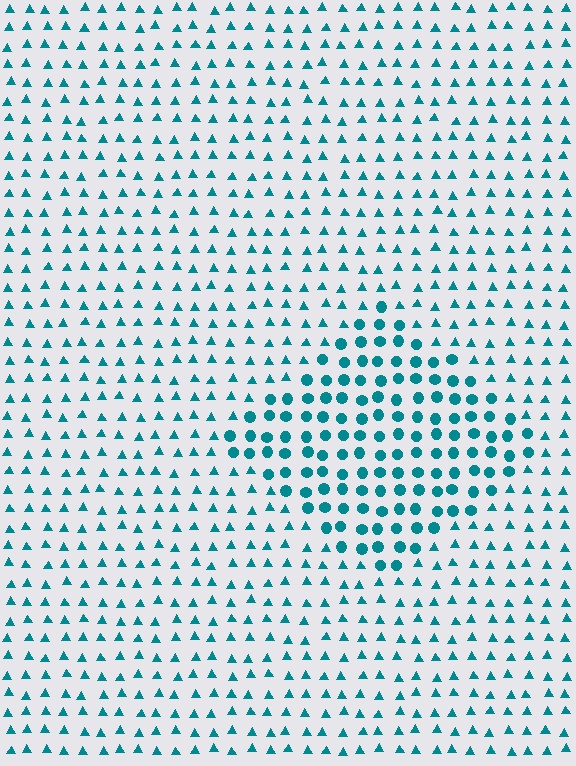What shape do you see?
I see a diamond.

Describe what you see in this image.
The image is filled with small teal elements arranged in a uniform grid. A diamond-shaped region contains circles, while the surrounding area contains triangles. The boundary is defined purely by the change in element shape.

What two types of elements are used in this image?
The image uses circles inside the diamond region and triangles outside it.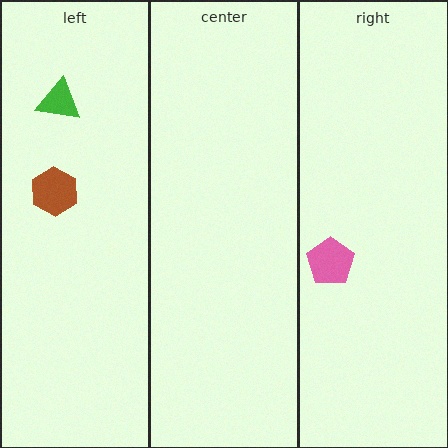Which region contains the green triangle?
The left region.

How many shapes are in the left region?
2.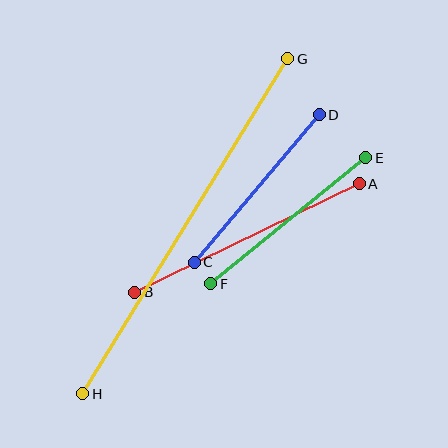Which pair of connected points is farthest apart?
Points G and H are farthest apart.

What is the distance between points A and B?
The distance is approximately 249 pixels.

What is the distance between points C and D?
The distance is approximately 193 pixels.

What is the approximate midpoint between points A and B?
The midpoint is at approximately (247, 238) pixels.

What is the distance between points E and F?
The distance is approximately 200 pixels.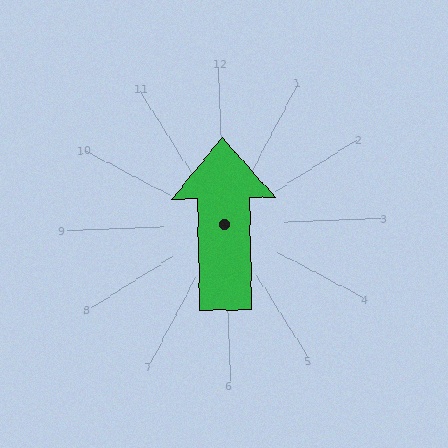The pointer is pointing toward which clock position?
Roughly 12 o'clock.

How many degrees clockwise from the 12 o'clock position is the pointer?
Approximately 1 degrees.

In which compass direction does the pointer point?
North.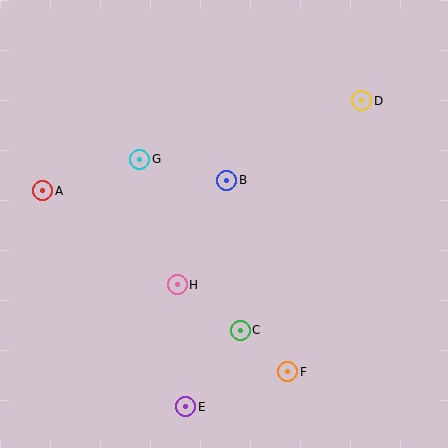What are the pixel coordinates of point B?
Point B is at (227, 180).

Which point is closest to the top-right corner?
Point D is closest to the top-right corner.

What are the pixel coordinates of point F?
Point F is at (288, 372).